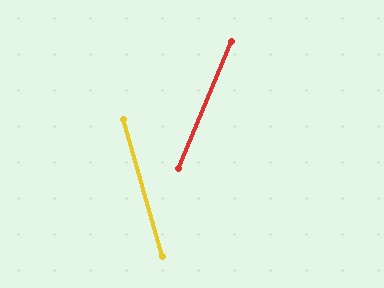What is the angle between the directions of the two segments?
Approximately 39 degrees.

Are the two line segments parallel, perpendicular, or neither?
Neither parallel nor perpendicular — they differ by about 39°.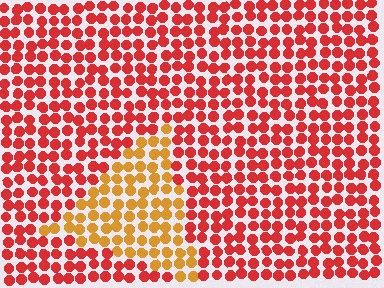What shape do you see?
I see a triangle.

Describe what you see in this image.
The image is filled with small red elements in a uniform arrangement. A triangle-shaped region is visible where the elements are tinted to a slightly different hue, forming a subtle color boundary.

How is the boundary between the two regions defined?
The boundary is defined purely by a slight shift in hue (about 39 degrees). Spacing, size, and orientation are identical on both sides.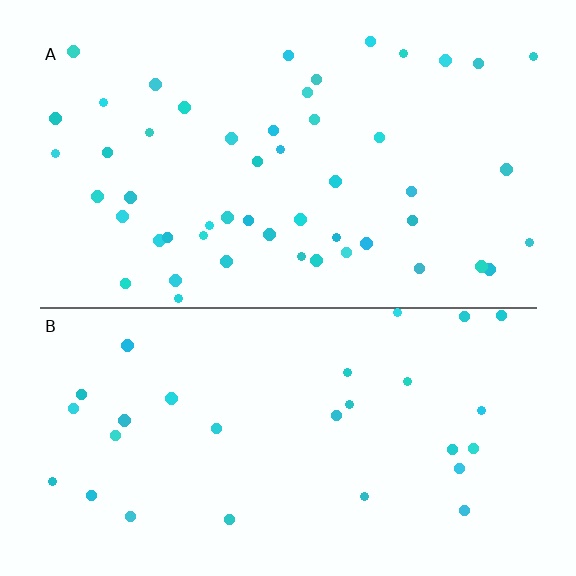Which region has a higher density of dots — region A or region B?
A (the top).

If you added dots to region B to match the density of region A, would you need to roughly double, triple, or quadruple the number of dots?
Approximately double.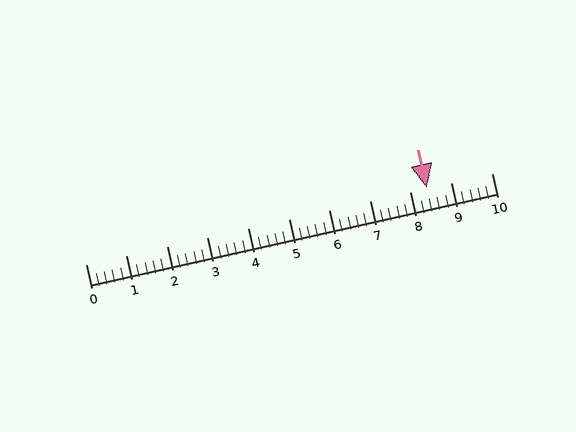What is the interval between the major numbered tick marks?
The major tick marks are spaced 1 units apart.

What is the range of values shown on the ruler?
The ruler shows values from 0 to 10.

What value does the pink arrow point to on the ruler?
The pink arrow points to approximately 8.4.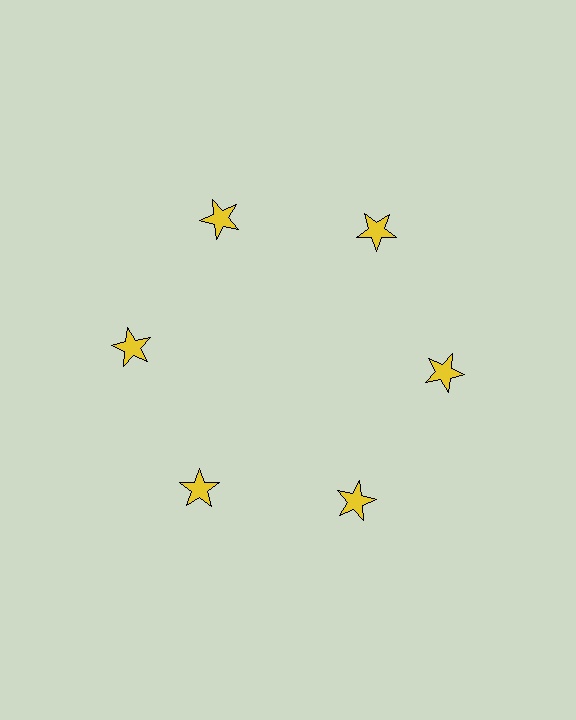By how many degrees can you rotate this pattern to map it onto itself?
The pattern maps onto itself every 60 degrees of rotation.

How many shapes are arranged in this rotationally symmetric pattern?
There are 6 shapes, arranged in 6 groups of 1.